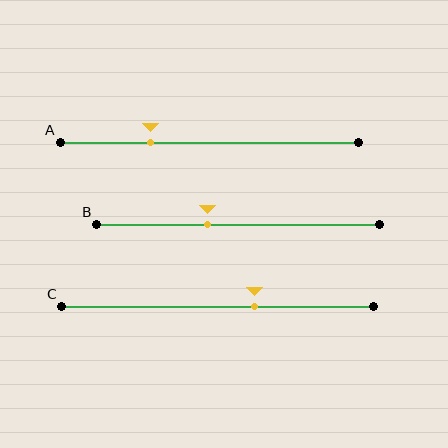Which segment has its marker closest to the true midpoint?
Segment B has its marker closest to the true midpoint.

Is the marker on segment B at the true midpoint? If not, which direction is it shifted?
No, the marker on segment B is shifted to the left by about 11% of the segment length.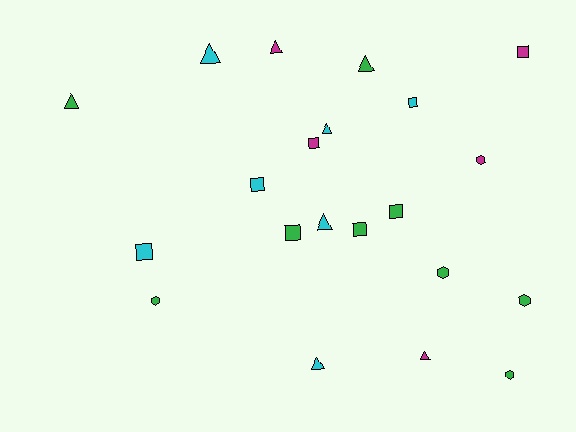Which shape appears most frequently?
Triangle, with 8 objects.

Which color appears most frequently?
Green, with 9 objects.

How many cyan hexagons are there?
There are no cyan hexagons.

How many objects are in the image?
There are 21 objects.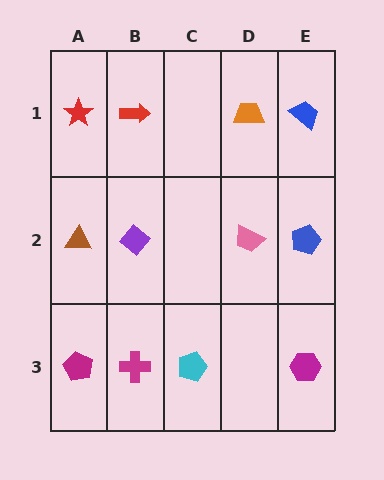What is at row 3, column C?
A cyan pentagon.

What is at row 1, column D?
An orange trapezoid.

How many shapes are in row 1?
4 shapes.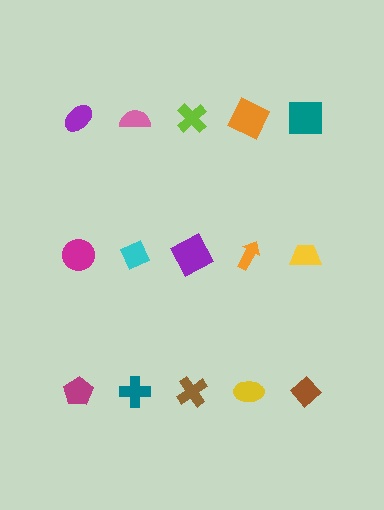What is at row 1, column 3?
A lime cross.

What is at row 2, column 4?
An orange arrow.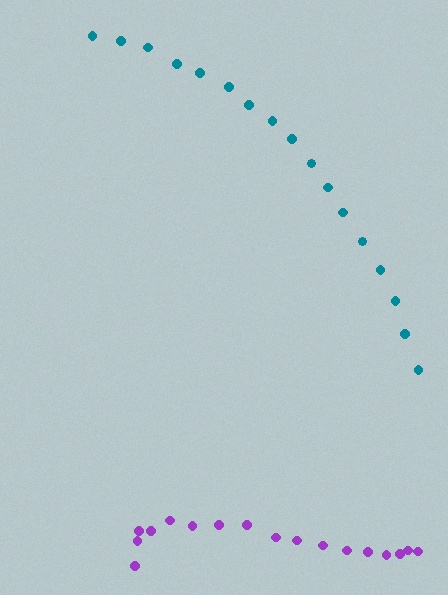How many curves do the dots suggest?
There are 2 distinct paths.